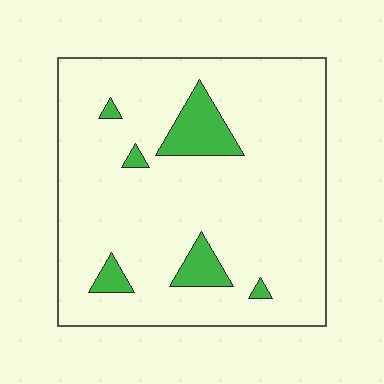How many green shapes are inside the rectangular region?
6.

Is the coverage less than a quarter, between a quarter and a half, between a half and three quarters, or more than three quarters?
Less than a quarter.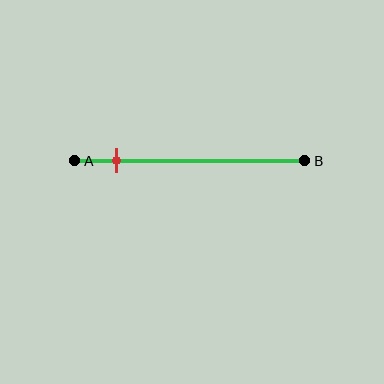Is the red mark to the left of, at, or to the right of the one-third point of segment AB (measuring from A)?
The red mark is to the left of the one-third point of segment AB.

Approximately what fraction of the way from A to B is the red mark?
The red mark is approximately 20% of the way from A to B.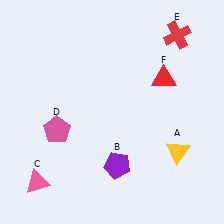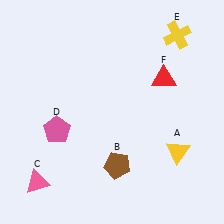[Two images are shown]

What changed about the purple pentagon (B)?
In Image 1, B is purple. In Image 2, it changed to brown.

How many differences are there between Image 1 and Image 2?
There are 2 differences between the two images.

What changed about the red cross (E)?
In Image 1, E is red. In Image 2, it changed to yellow.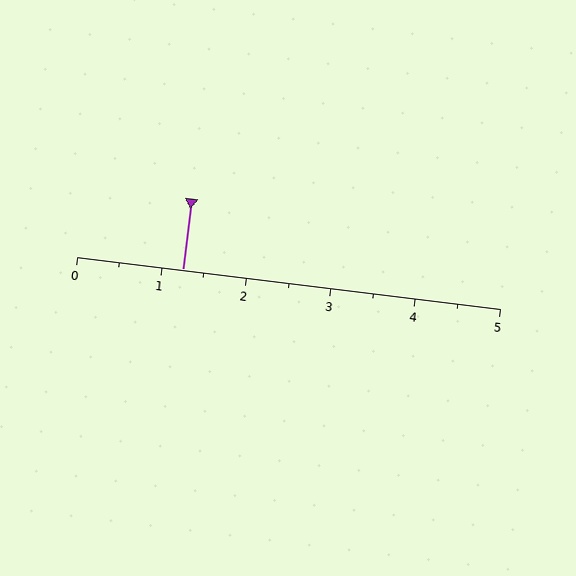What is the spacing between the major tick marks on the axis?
The major ticks are spaced 1 apart.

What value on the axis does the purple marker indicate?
The marker indicates approximately 1.2.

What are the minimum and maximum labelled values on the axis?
The axis runs from 0 to 5.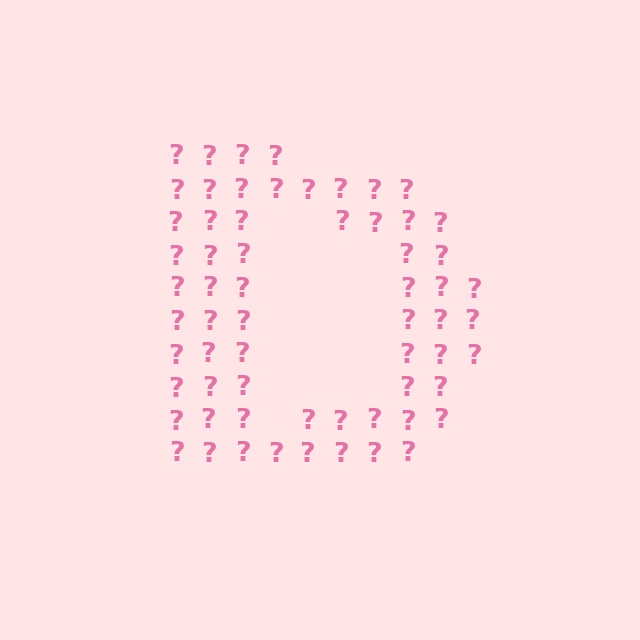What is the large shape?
The large shape is the letter D.